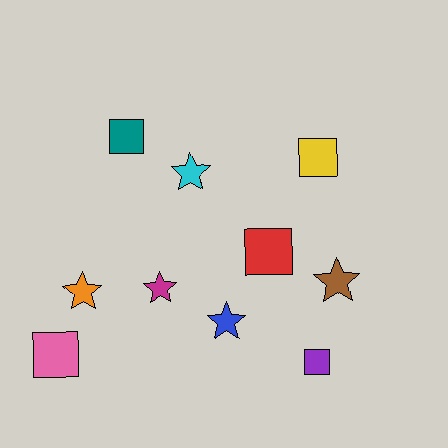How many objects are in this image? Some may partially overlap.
There are 10 objects.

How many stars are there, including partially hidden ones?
There are 5 stars.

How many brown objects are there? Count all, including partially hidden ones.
There is 1 brown object.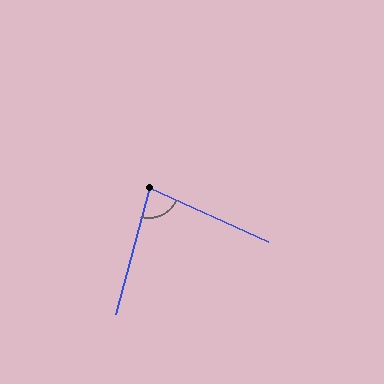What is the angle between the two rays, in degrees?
Approximately 80 degrees.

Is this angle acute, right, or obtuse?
It is acute.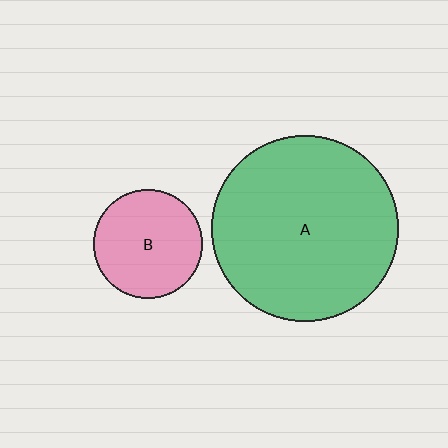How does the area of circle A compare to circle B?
Approximately 2.9 times.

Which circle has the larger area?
Circle A (green).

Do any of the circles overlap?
No, none of the circles overlap.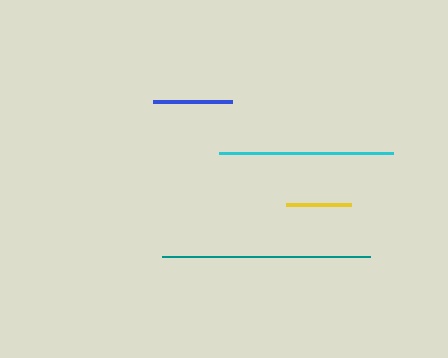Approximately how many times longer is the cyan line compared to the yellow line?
The cyan line is approximately 2.7 times the length of the yellow line.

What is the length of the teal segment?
The teal segment is approximately 208 pixels long.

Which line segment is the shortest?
The yellow line is the shortest at approximately 65 pixels.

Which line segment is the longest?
The teal line is the longest at approximately 208 pixels.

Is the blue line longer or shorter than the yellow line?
The blue line is longer than the yellow line.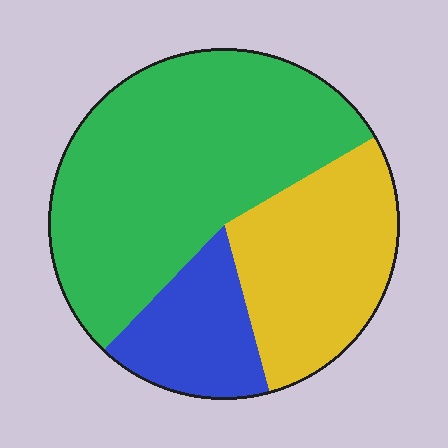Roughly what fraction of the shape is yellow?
Yellow takes up between a quarter and a half of the shape.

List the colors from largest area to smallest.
From largest to smallest: green, yellow, blue.